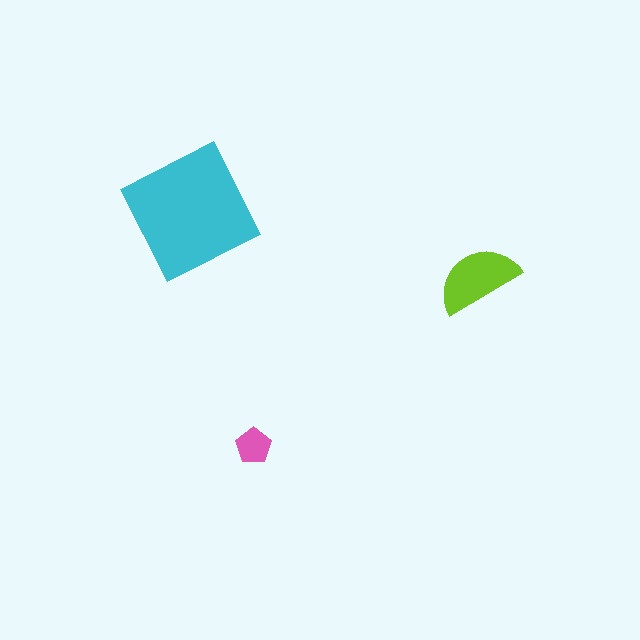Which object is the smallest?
The pink pentagon.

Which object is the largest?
The cyan square.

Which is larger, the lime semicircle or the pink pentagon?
The lime semicircle.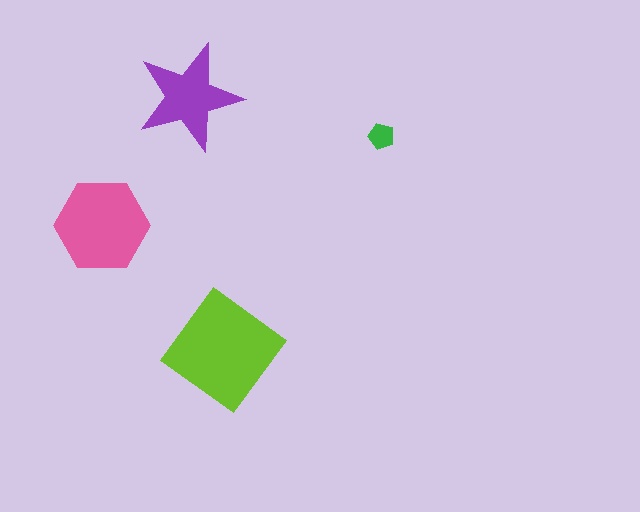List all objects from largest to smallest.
The lime diamond, the pink hexagon, the purple star, the green pentagon.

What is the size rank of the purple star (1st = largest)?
3rd.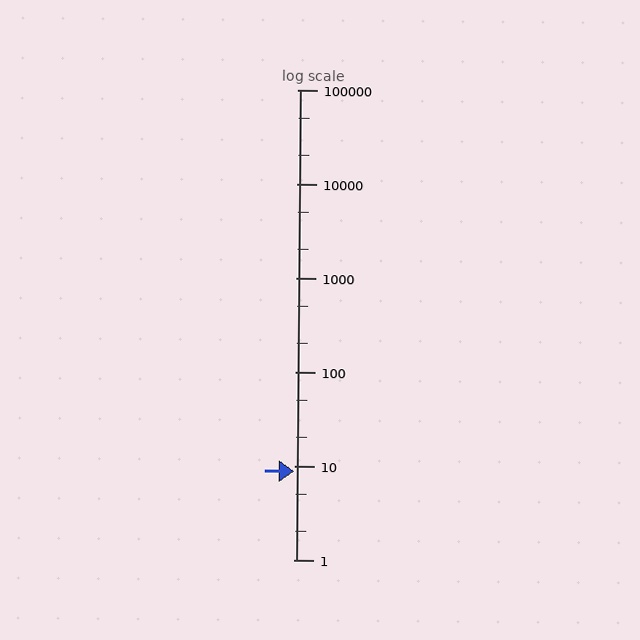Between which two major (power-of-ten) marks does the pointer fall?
The pointer is between 1 and 10.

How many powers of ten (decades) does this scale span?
The scale spans 5 decades, from 1 to 100000.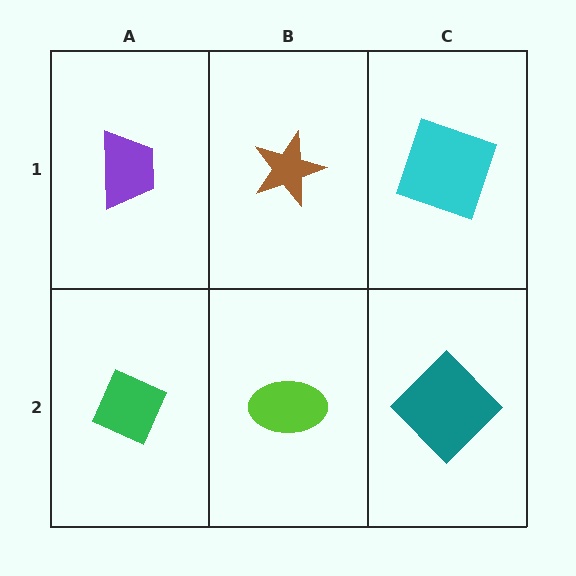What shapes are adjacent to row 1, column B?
A lime ellipse (row 2, column B), a purple trapezoid (row 1, column A), a cyan square (row 1, column C).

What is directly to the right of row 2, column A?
A lime ellipse.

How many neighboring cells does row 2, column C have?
2.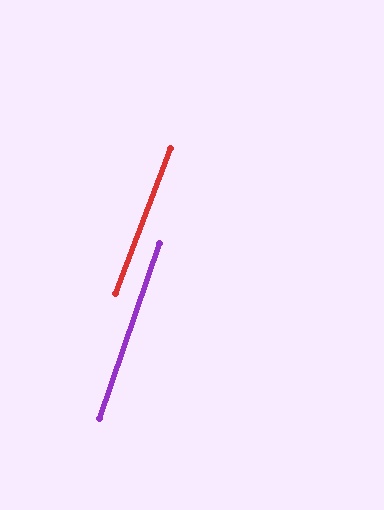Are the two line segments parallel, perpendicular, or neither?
Parallel — their directions differ by only 1.8°.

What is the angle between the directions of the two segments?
Approximately 2 degrees.